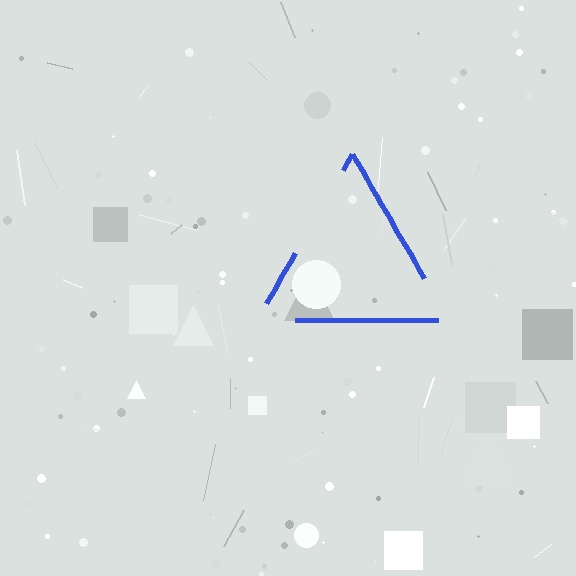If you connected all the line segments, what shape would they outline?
They would outline a triangle.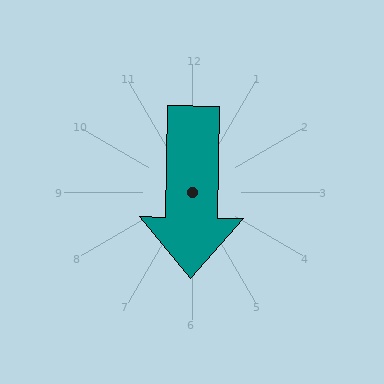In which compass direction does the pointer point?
South.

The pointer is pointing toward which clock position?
Roughly 6 o'clock.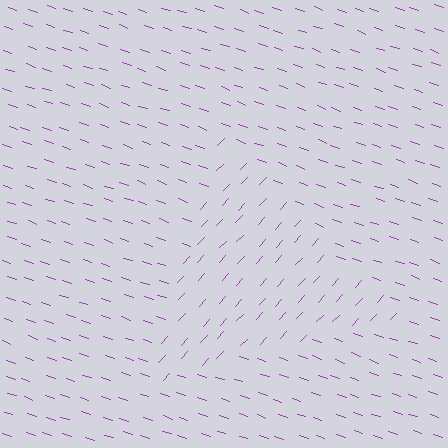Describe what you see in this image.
The image is filled with small purple line segments. A triangle region in the image has lines oriented differently from the surrounding lines, creating a visible texture boundary.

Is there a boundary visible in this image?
Yes, there is a texture boundary formed by a change in line orientation.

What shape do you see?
I see a triangle.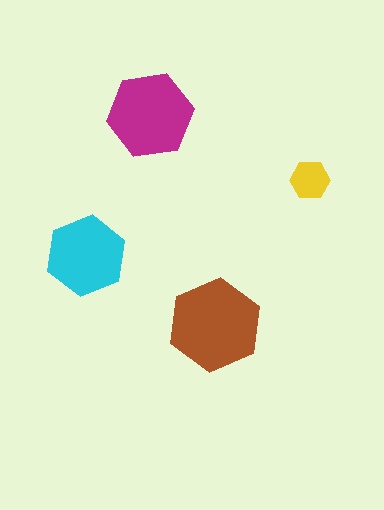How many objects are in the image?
There are 4 objects in the image.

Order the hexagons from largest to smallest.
the brown one, the magenta one, the cyan one, the yellow one.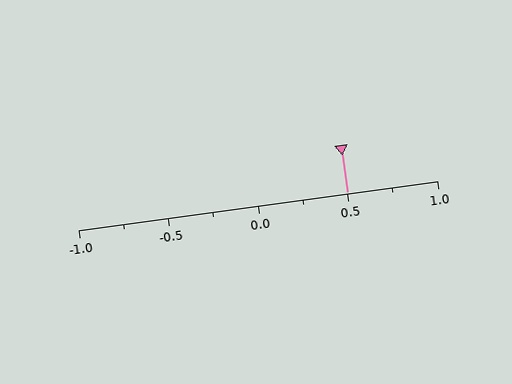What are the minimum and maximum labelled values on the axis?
The axis runs from -1.0 to 1.0.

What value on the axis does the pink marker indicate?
The marker indicates approximately 0.5.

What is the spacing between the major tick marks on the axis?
The major ticks are spaced 0.5 apart.